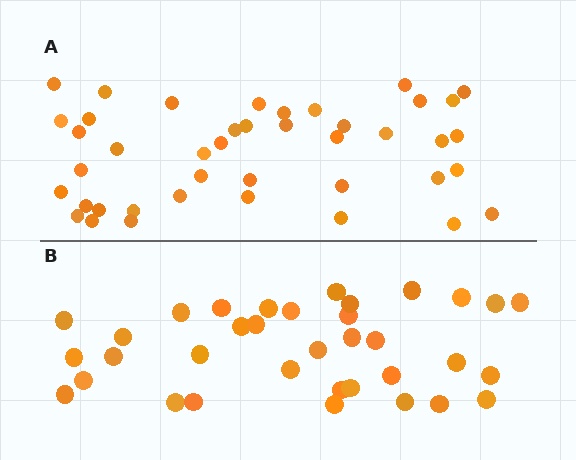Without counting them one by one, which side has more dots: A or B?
Region A (the top region) has more dots.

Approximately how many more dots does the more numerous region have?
Region A has roughly 8 or so more dots than region B.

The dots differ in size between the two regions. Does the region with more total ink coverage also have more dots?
No. Region B has more total ink coverage because its dots are larger, but region A actually contains more individual dots. Total area can be misleading — the number of items is what matters here.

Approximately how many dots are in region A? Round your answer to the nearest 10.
About 40 dots. (The exact count is 42, which rounds to 40.)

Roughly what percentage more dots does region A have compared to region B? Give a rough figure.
About 20% more.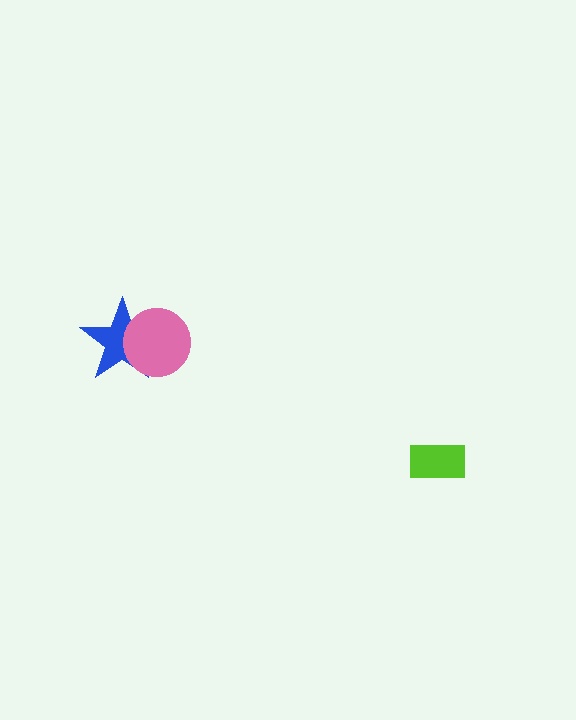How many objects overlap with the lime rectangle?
0 objects overlap with the lime rectangle.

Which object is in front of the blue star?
The pink circle is in front of the blue star.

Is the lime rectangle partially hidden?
No, no other shape covers it.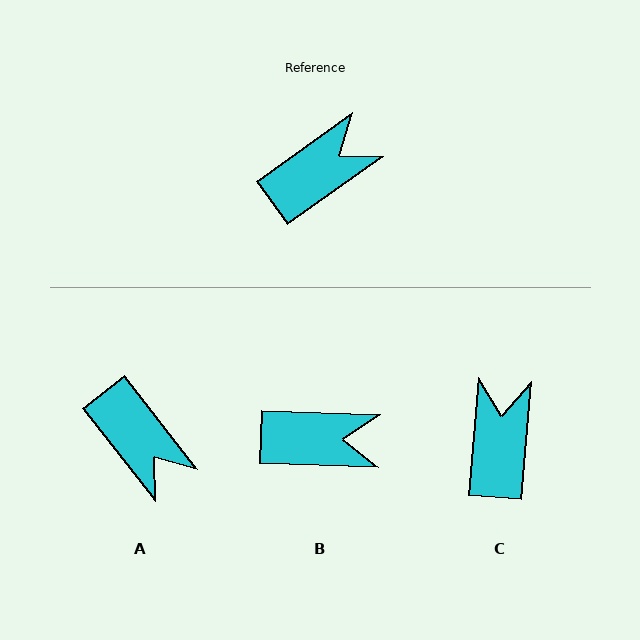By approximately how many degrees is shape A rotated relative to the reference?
Approximately 88 degrees clockwise.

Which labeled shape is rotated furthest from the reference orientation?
A, about 88 degrees away.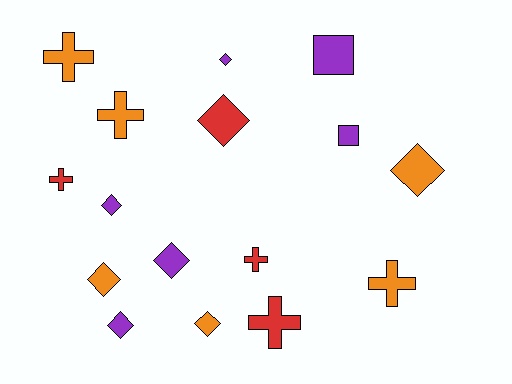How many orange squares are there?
There are no orange squares.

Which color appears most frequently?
Orange, with 6 objects.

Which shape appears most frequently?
Diamond, with 8 objects.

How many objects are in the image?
There are 16 objects.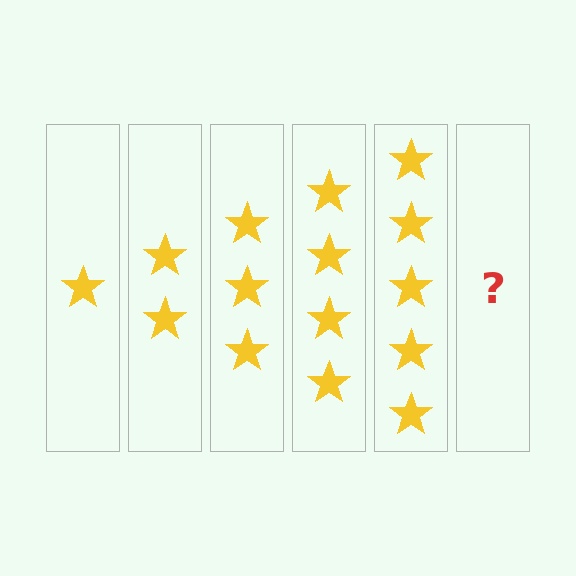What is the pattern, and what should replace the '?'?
The pattern is that each step adds one more star. The '?' should be 6 stars.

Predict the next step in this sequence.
The next step is 6 stars.